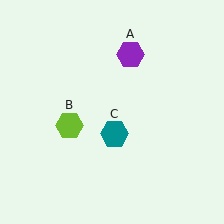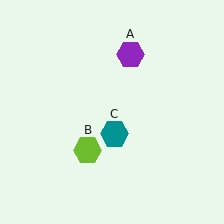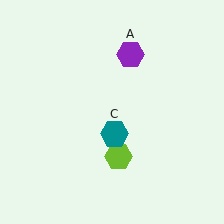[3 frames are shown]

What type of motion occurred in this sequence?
The lime hexagon (object B) rotated counterclockwise around the center of the scene.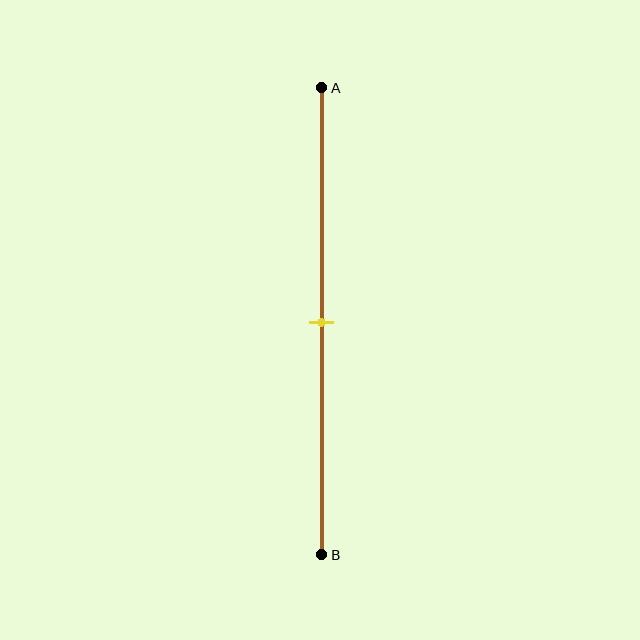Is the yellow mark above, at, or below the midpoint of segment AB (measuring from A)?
The yellow mark is approximately at the midpoint of segment AB.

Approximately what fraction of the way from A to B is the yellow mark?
The yellow mark is approximately 50% of the way from A to B.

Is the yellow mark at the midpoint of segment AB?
Yes, the mark is approximately at the midpoint.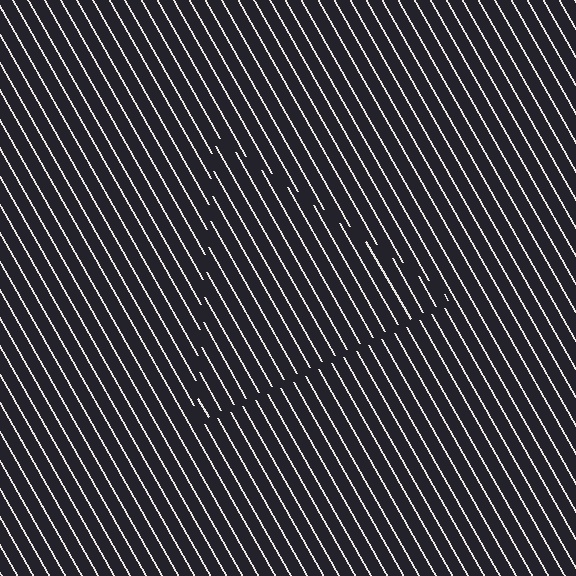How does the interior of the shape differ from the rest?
The interior of the shape contains the same grating, shifted by half a period — the contour is defined by the phase discontinuity where line-ends from the inner and outer gratings abut.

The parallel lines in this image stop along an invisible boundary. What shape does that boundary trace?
An illusory triangle. The interior of the shape contains the same grating, shifted by half a period — the contour is defined by the phase discontinuity where line-ends from the inner and outer gratings abut.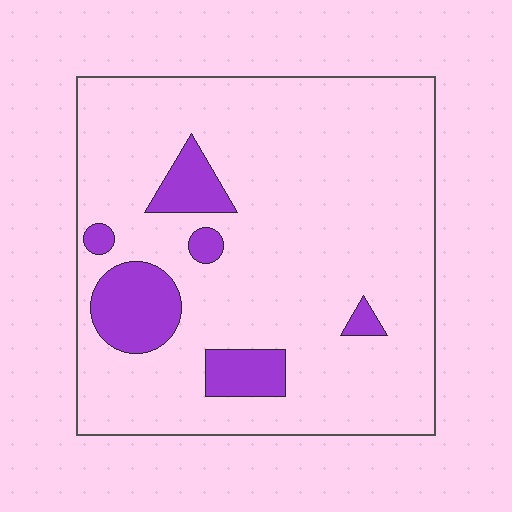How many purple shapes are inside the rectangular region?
6.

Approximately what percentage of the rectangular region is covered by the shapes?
Approximately 15%.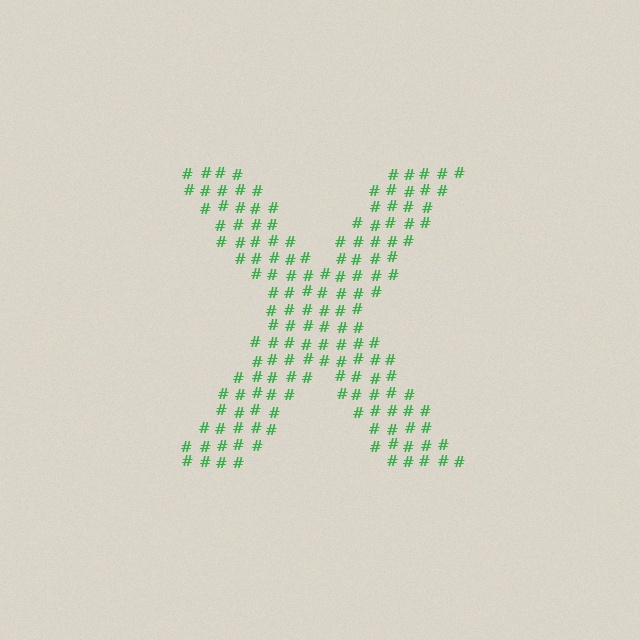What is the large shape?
The large shape is the letter X.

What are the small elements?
The small elements are hash symbols.